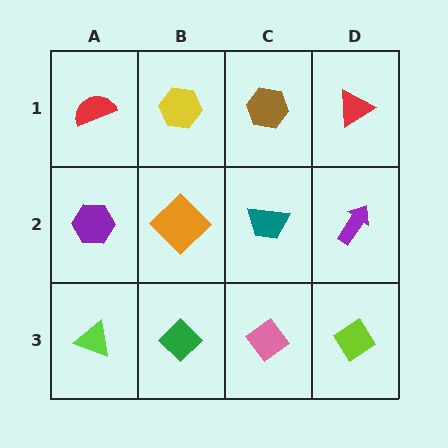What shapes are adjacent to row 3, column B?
An orange diamond (row 2, column B), a lime triangle (row 3, column A), a pink diamond (row 3, column C).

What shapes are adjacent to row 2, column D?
A red triangle (row 1, column D), a lime diamond (row 3, column D), a teal trapezoid (row 2, column C).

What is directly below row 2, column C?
A pink diamond.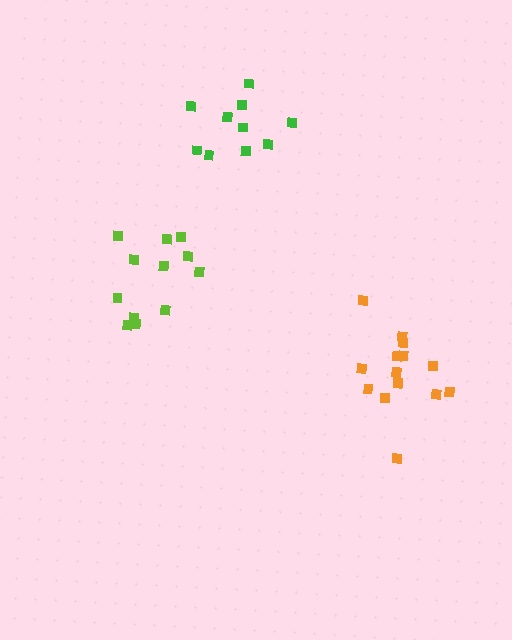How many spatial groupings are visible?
There are 3 spatial groupings.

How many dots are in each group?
Group 1: 10 dots, Group 2: 12 dots, Group 3: 15 dots (37 total).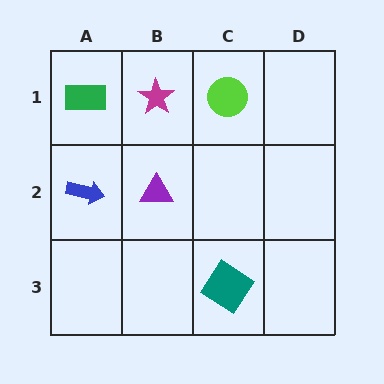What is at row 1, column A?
A green rectangle.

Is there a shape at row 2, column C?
No, that cell is empty.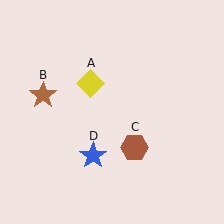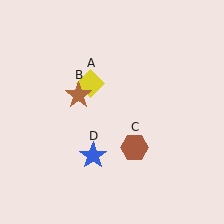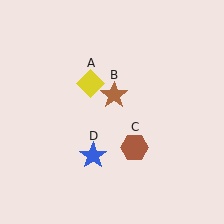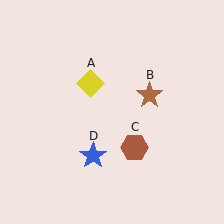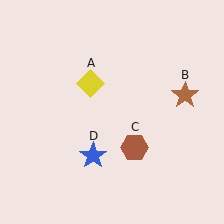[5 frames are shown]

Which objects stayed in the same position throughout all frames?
Yellow diamond (object A) and brown hexagon (object C) and blue star (object D) remained stationary.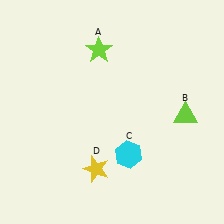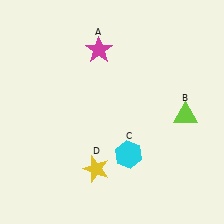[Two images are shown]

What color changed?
The star (A) changed from lime in Image 1 to magenta in Image 2.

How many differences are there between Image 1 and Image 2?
There is 1 difference between the two images.